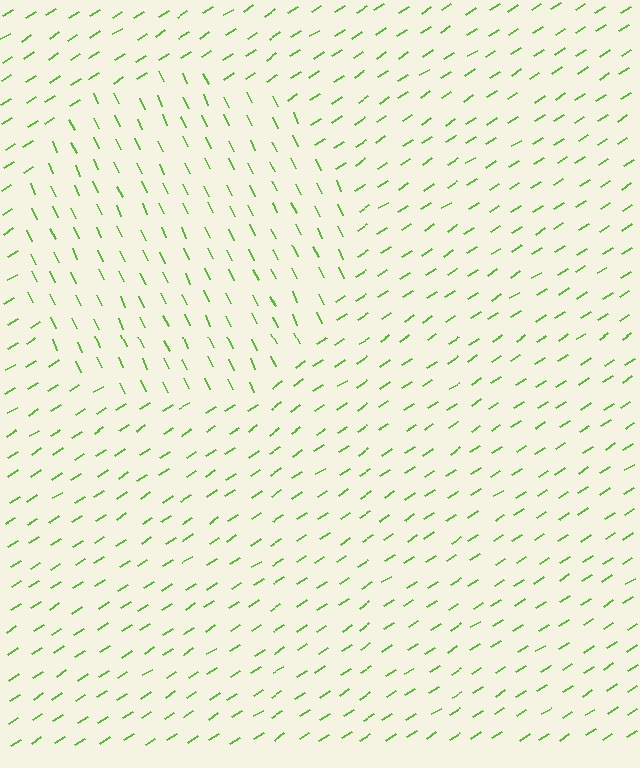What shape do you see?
I see a circle.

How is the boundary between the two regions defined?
The boundary is defined purely by a change in line orientation (approximately 82 degrees difference). All lines are the same color and thickness.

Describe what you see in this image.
The image is filled with small lime line segments. A circle region in the image has lines oriented differently from the surrounding lines, creating a visible texture boundary.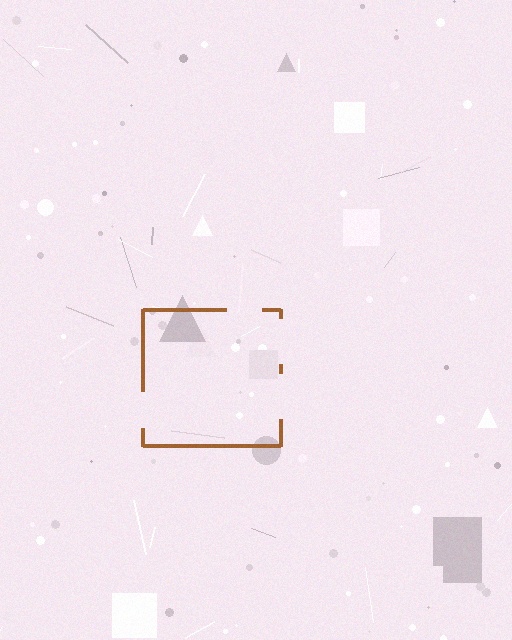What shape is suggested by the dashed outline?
The dashed outline suggests a square.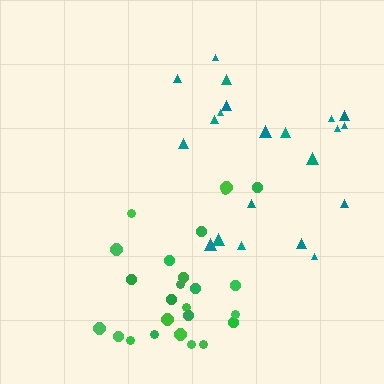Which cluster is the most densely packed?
Green.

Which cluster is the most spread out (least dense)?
Teal.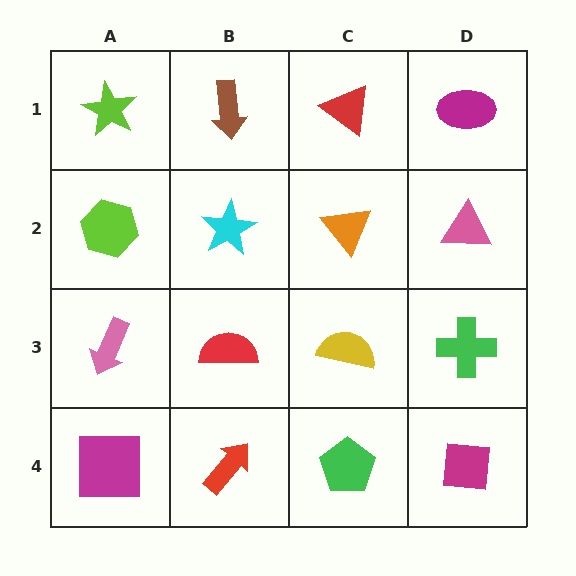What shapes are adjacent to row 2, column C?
A red triangle (row 1, column C), a yellow semicircle (row 3, column C), a cyan star (row 2, column B), a pink triangle (row 2, column D).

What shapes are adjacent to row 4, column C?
A yellow semicircle (row 3, column C), a red arrow (row 4, column B), a magenta square (row 4, column D).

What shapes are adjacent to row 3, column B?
A cyan star (row 2, column B), a red arrow (row 4, column B), a pink arrow (row 3, column A), a yellow semicircle (row 3, column C).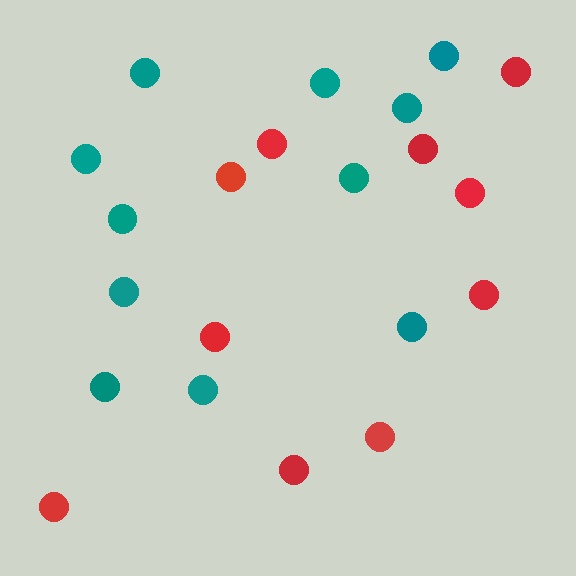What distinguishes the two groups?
There are 2 groups: one group of teal circles (11) and one group of red circles (10).